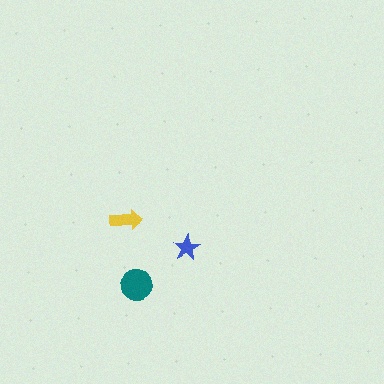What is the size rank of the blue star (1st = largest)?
3rd.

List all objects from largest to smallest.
The teal circle, the yellow arrow, the blue star.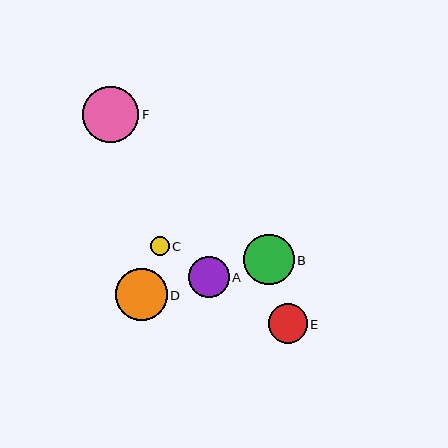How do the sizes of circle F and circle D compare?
Circle F and circle D are approximately the same size.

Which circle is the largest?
Circle F is the largest with a size of approximately 56 pixels.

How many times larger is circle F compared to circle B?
Circle F is approximately 1.1 times the size of circle B.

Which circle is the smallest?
Circle C is the smallest with a size of approximately 18 pixels.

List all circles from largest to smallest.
From largest to smallest: F, D, B, A, E, C.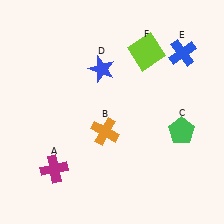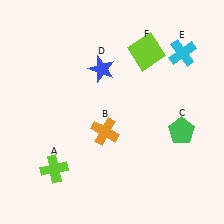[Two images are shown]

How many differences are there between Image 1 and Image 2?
There are 2 differences between the two images.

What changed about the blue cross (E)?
In Image 1, E is blue. In Image 2, it changed to cyan.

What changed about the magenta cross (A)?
In Image 1, A is magenta. In Image 2, it changed to lime.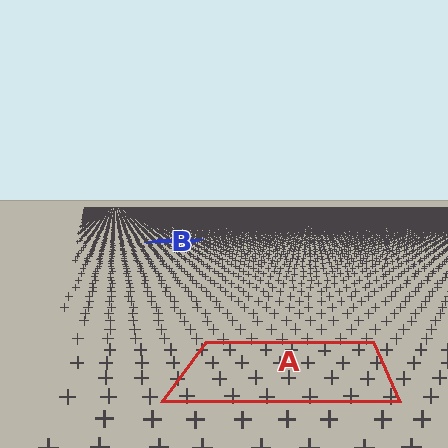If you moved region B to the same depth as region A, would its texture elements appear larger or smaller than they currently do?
They would appear larger. At a closer depth, the same texture elements are projected at a bigger on-screen size.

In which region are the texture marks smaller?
The texture marks are smaller in region B, because it is farther away.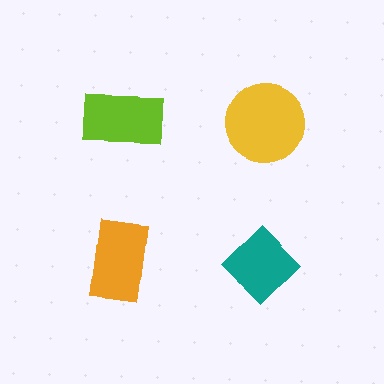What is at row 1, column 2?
A yellow circle.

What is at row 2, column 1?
An orange rectangle.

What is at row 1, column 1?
A lime rectangle.